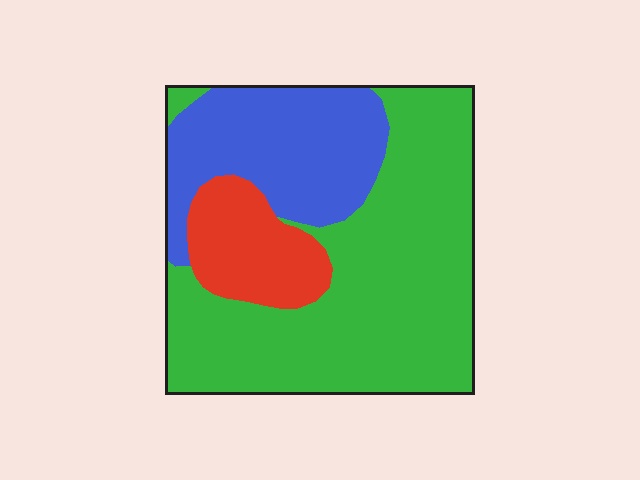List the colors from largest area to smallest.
From largest to smallest: green, blue, red.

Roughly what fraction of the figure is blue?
Blue takes up about one quarter (1/4) of the figure.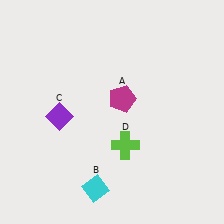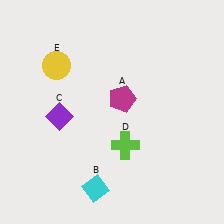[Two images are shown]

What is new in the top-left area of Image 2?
A yellow circle (E) was added in the top-left area of Image 2.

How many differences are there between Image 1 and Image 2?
There is 1 difference between the two images.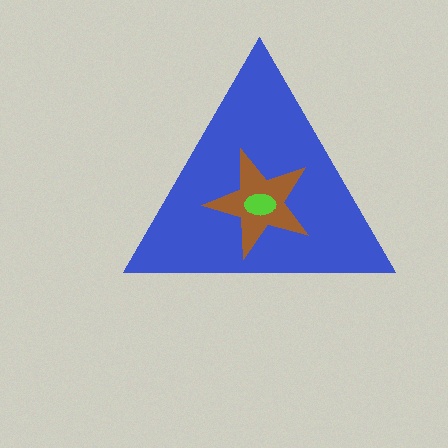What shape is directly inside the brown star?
The lime ellipse.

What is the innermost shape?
The lime ellipse.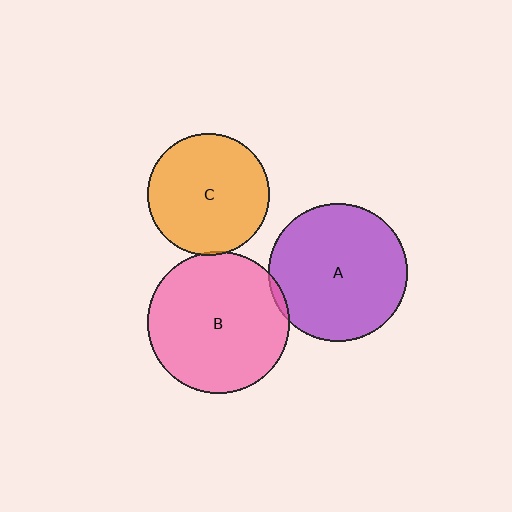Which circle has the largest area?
Circle B (pink).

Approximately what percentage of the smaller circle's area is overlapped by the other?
Approximately 5%.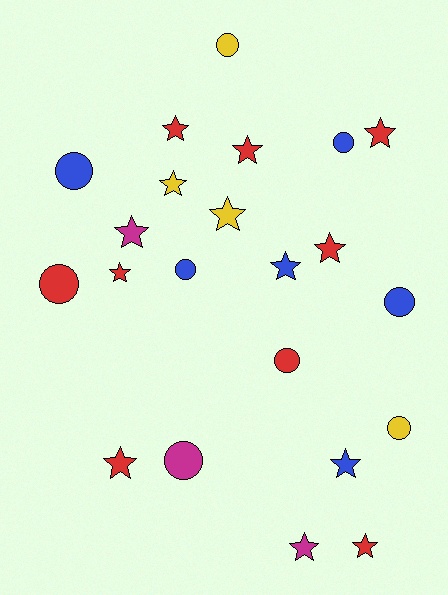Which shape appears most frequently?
Star, with 13 objects.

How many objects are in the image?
There are 22 objects.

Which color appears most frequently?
Red, with 9 objects.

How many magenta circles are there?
There is 1 magenta circle.